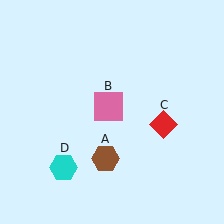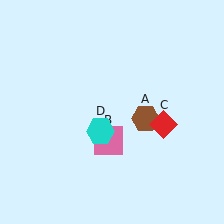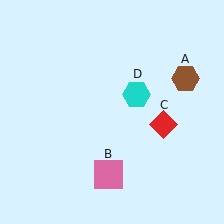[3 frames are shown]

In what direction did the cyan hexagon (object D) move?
The cyan hexagon (object D) moved up and to the right.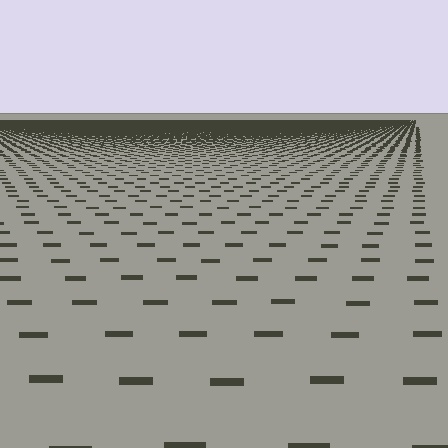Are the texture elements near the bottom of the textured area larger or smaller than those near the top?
Larger. Near the bottom, elements are closer to the viewer and appear at a bigger on-screen size.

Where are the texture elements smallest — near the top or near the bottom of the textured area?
Near the top.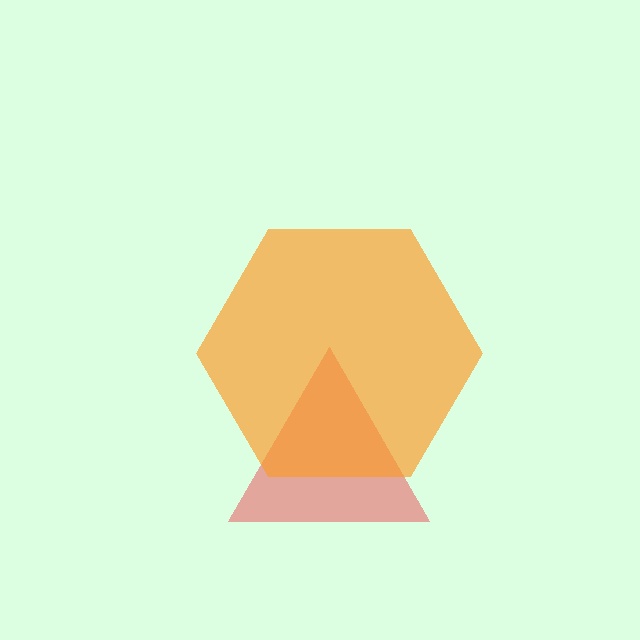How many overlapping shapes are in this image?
There are 2 overlapping shapes in the image.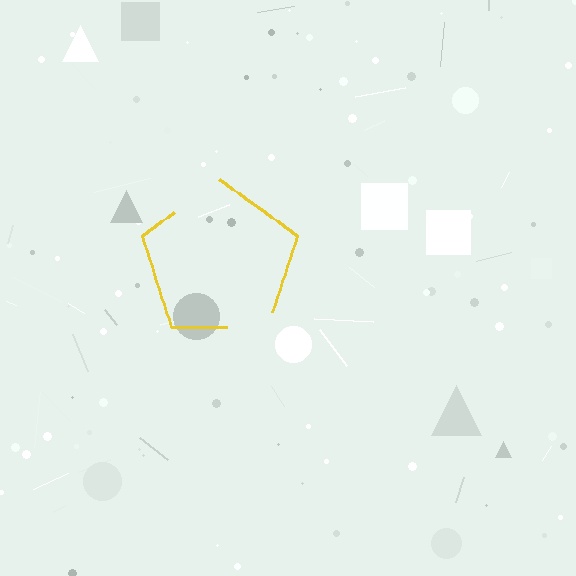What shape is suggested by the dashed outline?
The dashed outline suggests a pentagon.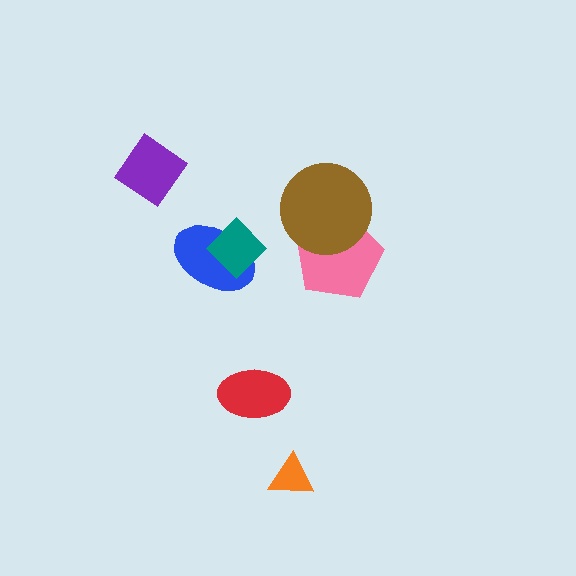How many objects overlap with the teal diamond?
1 object overlaps with the teal diamond.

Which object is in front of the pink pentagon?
The brown circle is in front of the pink pentagon.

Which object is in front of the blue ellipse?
The teal diamond is in front of the blue ellipse.